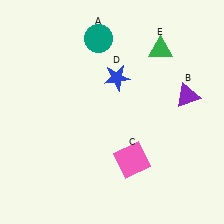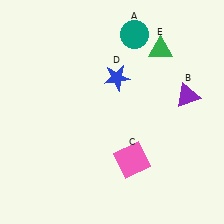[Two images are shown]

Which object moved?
The teal circle (A) moved right.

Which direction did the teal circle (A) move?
The teal circle (A) moved right.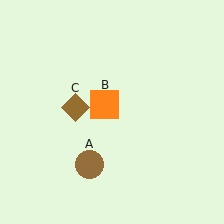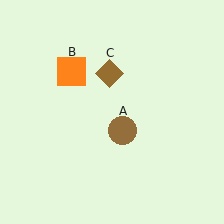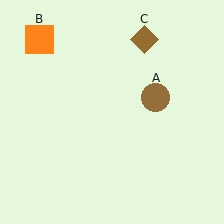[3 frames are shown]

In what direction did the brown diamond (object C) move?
The brown diamond (object C) moved up and to the right.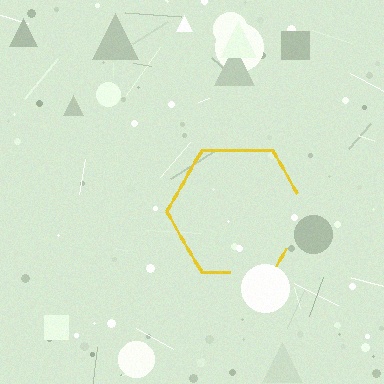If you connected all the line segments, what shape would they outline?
They would outline a hexagon.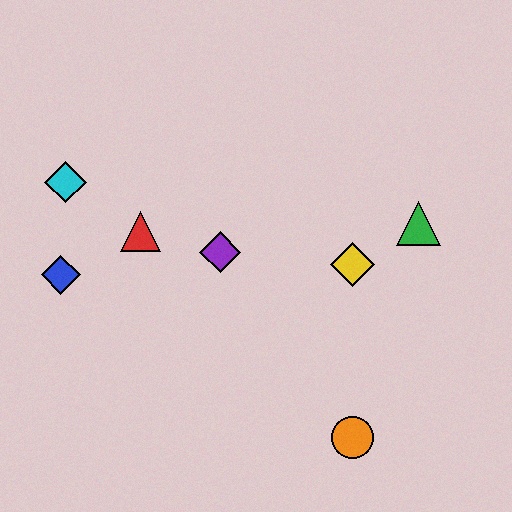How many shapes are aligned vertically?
2 shapes (the yellow diamond, the orange circle) are aligned vertically.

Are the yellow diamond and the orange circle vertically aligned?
Yes, both are at x≈352.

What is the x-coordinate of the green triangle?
The green triangle is at x≈419.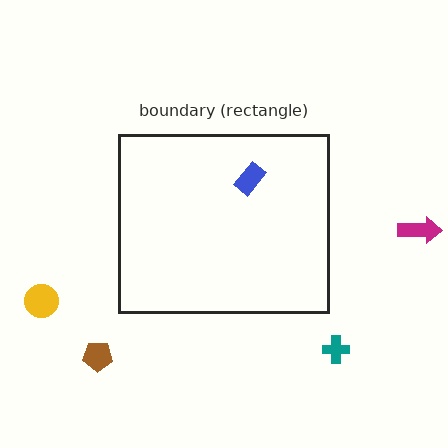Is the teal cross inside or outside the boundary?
Outside.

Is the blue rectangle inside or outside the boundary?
Inside.